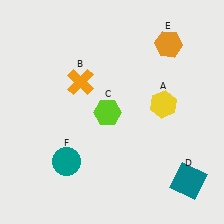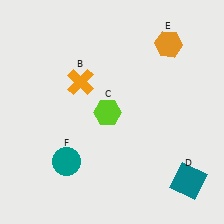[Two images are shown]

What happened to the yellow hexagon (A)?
The yellow hexagon (A) was removed in Image 2. It was in the top-right area of Image 1.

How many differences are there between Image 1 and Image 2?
There is 1 difference between the two images.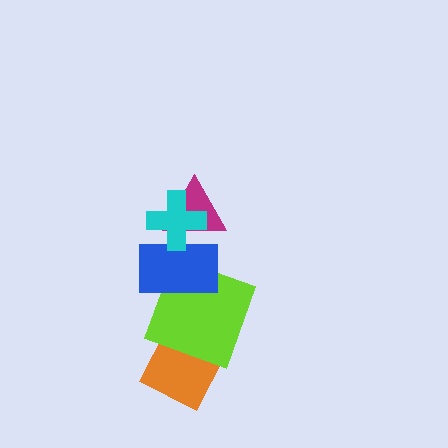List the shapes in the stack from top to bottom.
From top to bottom: the cyan cross, the magenta triangle, the blue rectangle, the lime square, the orange diamond.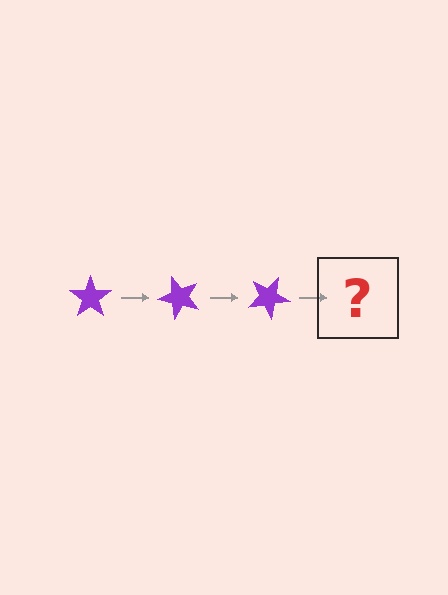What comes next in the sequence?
The next element should be a purple star rotated 150 degrees.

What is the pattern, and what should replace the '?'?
The pattern is that the star rotates 50 degrees each step. The '?' should be a purple star rotated 150 degrees.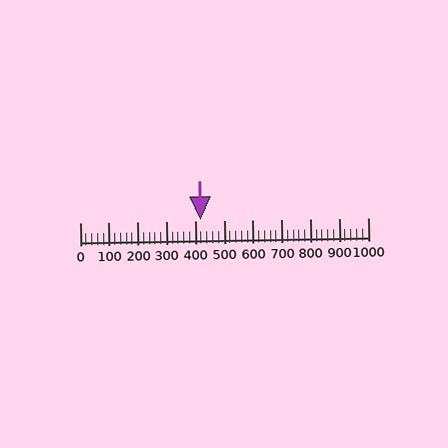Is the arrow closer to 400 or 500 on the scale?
The arrow is closer to 400.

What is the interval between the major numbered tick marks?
The major tick marks are spaced 100 units apart.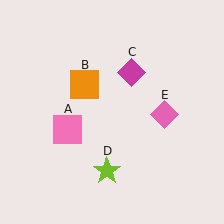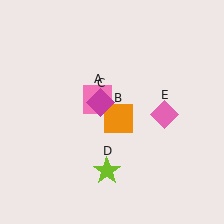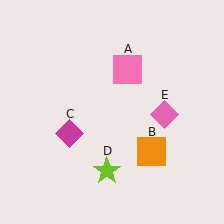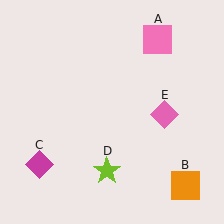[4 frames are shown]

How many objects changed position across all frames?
3 objects changed position: pink square (object A), orange square (object B), magenta diamond (object C).